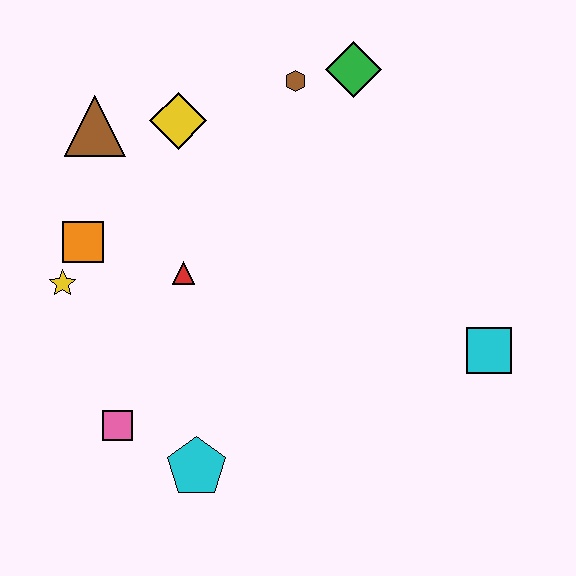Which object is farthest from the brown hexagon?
The cyan pentagon is farthest from the brown hexagon.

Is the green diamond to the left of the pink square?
No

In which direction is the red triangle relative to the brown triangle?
The red triangle is below the brown triangle.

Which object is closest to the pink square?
The cyan pentagon is closest to the pink square.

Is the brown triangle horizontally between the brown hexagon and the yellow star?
Yes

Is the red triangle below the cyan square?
No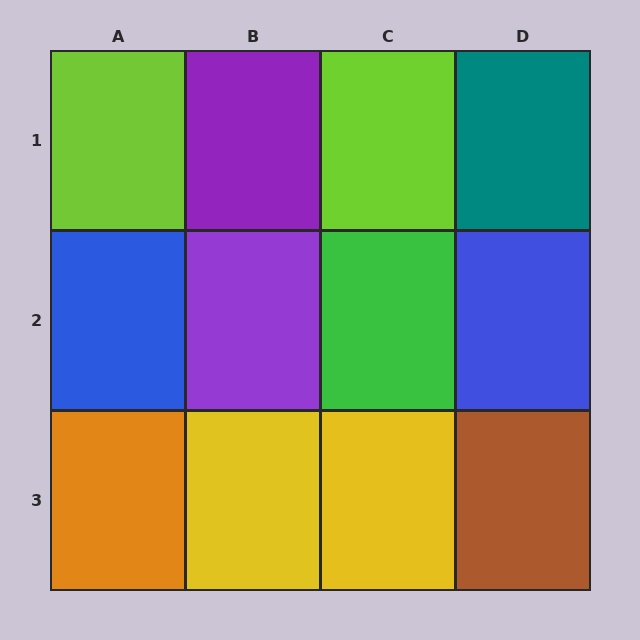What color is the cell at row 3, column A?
Orange.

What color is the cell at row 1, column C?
Lime.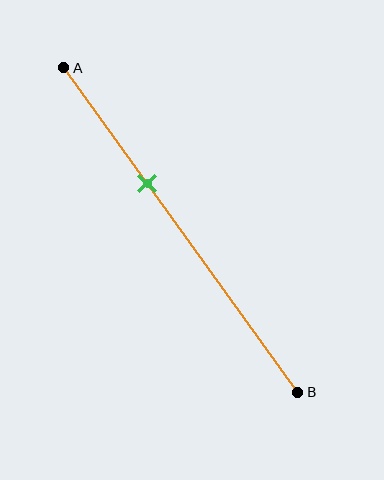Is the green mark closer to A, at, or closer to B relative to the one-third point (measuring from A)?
The green mark is approximately at the one-third point of segment AB.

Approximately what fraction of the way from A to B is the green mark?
The green mark is approximately 35% of the way from A to B.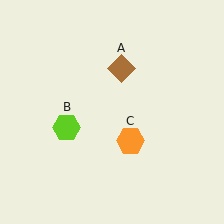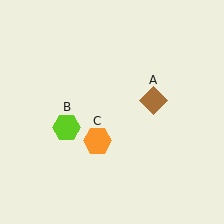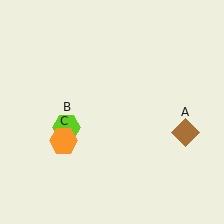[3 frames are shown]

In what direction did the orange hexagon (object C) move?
The orange hexagon (object C) moved left.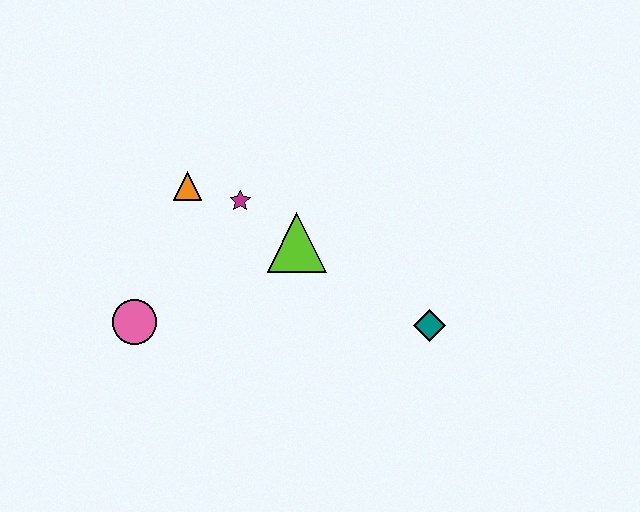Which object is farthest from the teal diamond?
The pink circle is farthest from the teal diamond.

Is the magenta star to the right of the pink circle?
Yes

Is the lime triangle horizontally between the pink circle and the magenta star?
No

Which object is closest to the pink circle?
The orange triangle is closest to the pink circle.